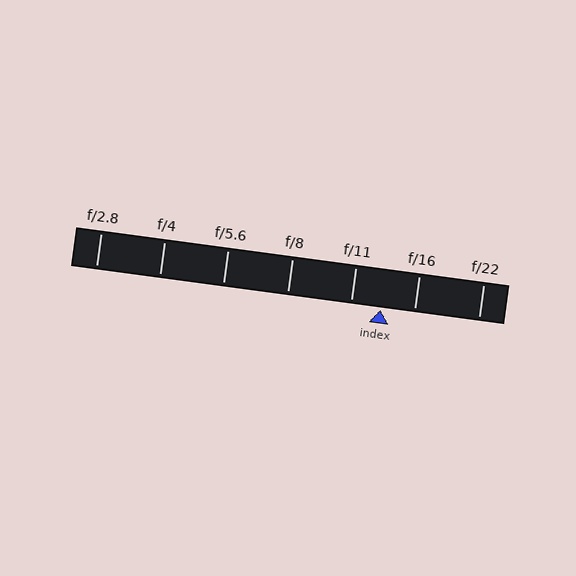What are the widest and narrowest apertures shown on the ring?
The widest aperture shown is f/2.8 and the narrowest is f/22.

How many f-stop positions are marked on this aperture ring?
There are 7 f-stop positions marked.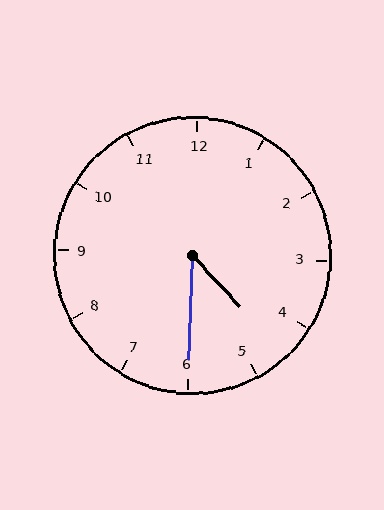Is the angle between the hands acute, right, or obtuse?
It is acute.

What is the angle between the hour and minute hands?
Approximately 45 degrees.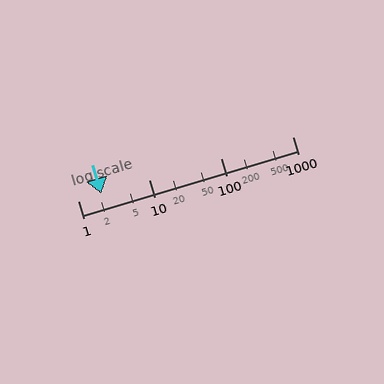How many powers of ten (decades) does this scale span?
The scale spans 3 decades, from 1 to 1000.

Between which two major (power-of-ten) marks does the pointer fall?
The pointer is between 1 and 10.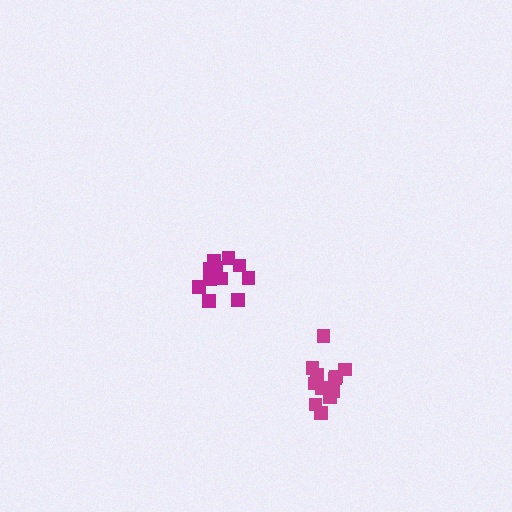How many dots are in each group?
Group 1: 11 dots, Group 2: 13 dots (24 total).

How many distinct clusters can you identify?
There are 2 distinct clusters.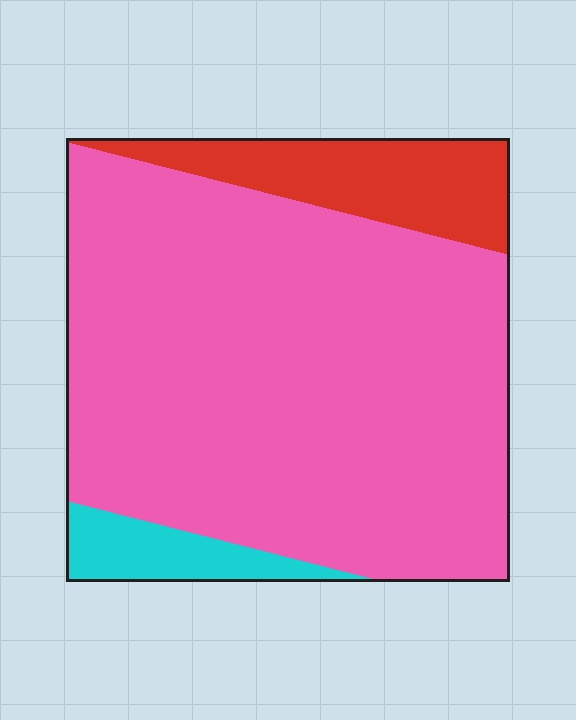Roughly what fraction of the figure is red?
Red covers about 15% of the figure.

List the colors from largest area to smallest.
From largest to smallest: pink, red, cyan.